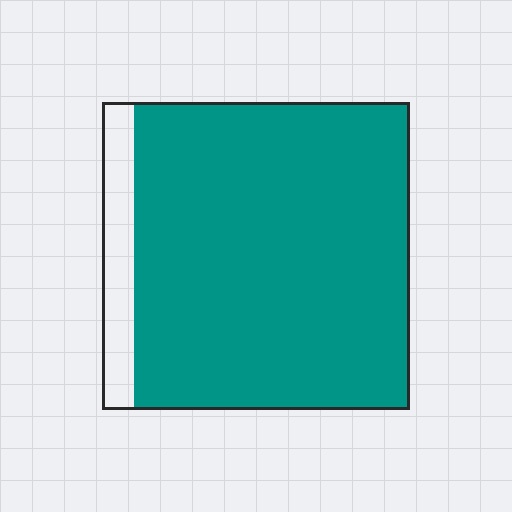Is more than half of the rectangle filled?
Yes.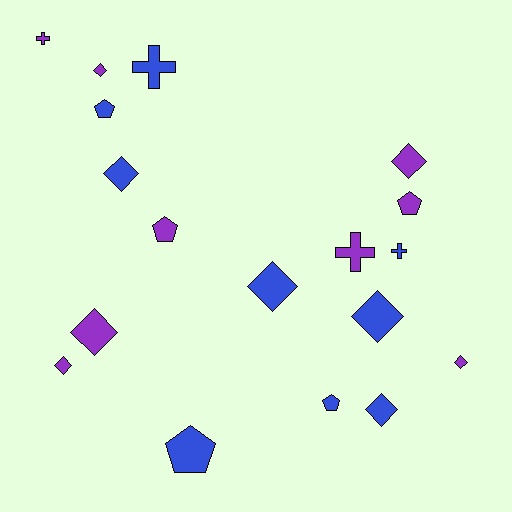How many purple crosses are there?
There are 2 purple crosses.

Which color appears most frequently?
Purple, with 9 objects.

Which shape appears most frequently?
Diamond, with 9 objects.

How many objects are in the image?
There are 18 objects.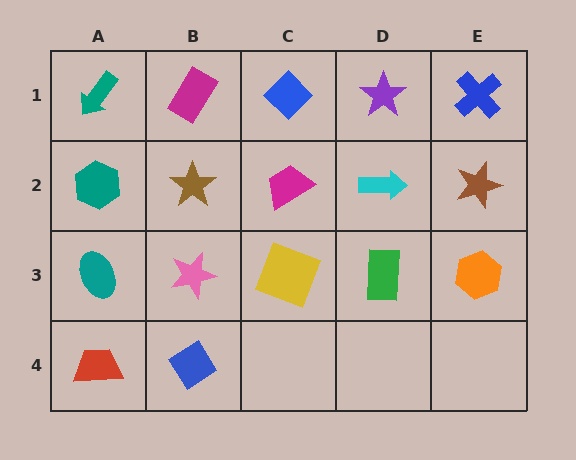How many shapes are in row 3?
5 shapes.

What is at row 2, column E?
A brown star.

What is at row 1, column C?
A blue diamond.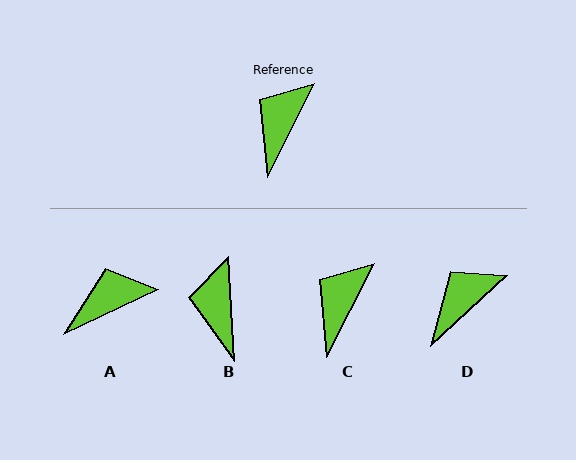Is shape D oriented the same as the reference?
No, it is off by about 20 degrees.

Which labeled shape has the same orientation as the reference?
C.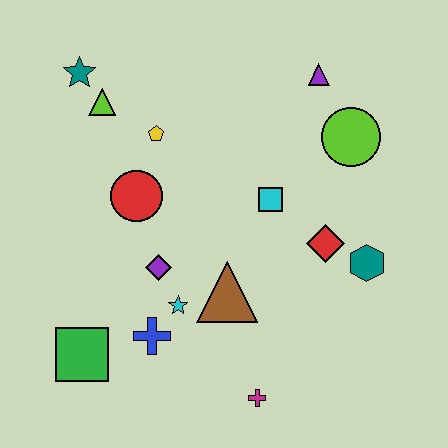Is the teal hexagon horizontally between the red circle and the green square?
No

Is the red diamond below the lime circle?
Yes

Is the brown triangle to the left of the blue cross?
No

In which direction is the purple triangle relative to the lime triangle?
The purple triangle is to the right of the lime triangle.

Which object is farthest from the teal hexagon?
The teal star is farthest from the teal hexagon.